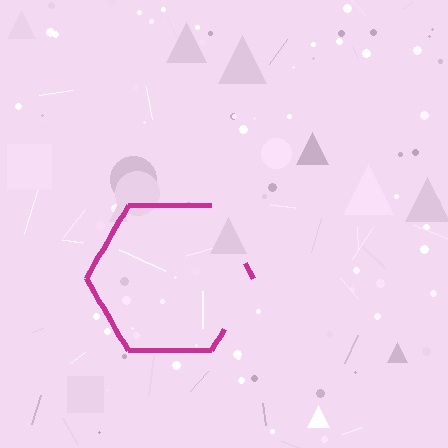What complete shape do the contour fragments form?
The contour fragments form a hexagon.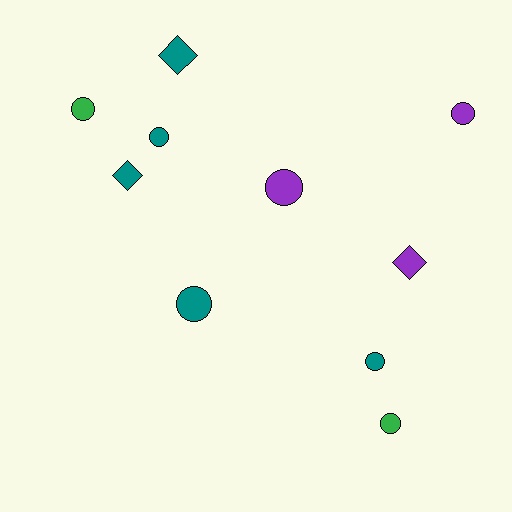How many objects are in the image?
There are 10 objects.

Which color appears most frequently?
Teal, with 5 objects.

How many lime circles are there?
There are no lime circles.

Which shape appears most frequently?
Circle, with 7 objects.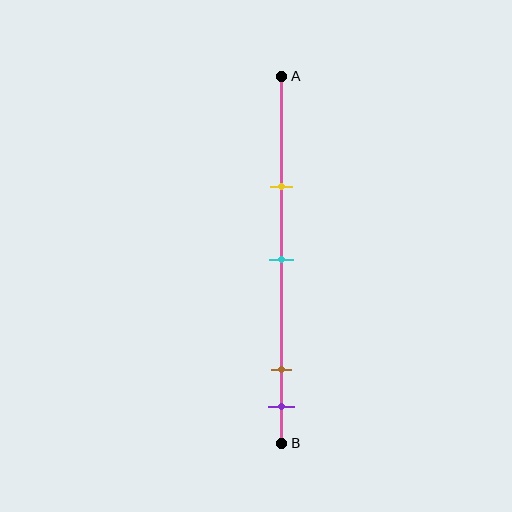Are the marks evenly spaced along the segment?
No, the marks are not evenly spaced.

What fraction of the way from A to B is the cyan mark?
The cyan mark is approximately 50% (0.5) of the way from A to B.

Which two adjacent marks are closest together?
The brown and purple marks are the closest adjacent pair.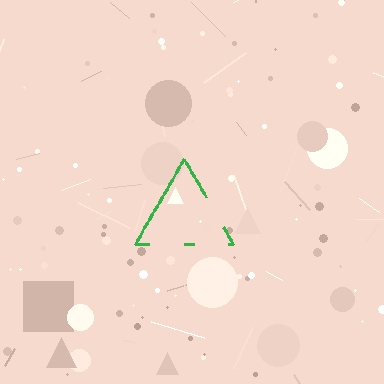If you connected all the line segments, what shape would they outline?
They would outline a triangle.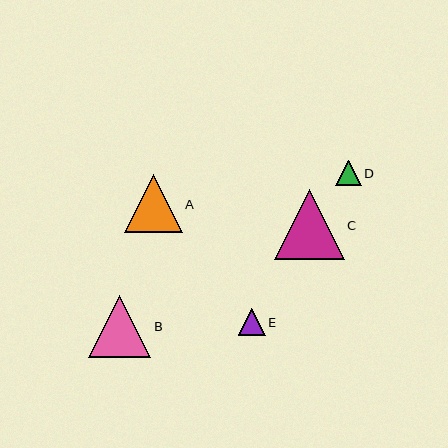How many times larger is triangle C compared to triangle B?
Triangle C is approximately 1.1 times the size of triangle B.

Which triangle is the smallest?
Triangle D is the smallest with a size of approximately 25 pixels.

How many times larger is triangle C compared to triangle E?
Triangle C is approximately 2.6 times the size of triangle E.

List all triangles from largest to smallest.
From largest to smallest: C, B, A, E, D.